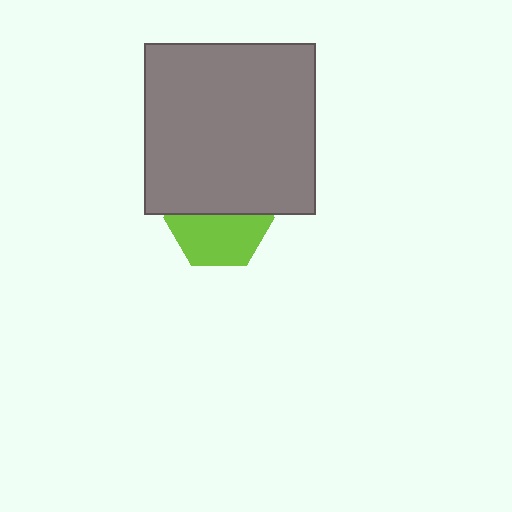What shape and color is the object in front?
The object in front is a gray square.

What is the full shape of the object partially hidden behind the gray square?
The partially hidden object is a lime hexagon.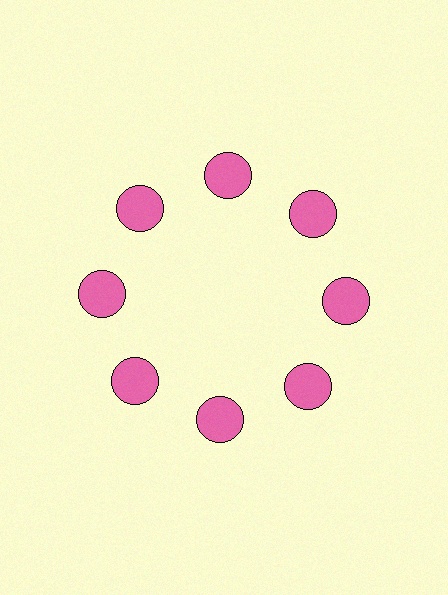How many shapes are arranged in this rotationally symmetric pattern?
There are 8 shapes, arranged in 8 groups of 1.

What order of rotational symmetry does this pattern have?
This pattern has 8-fold rotational symmetry.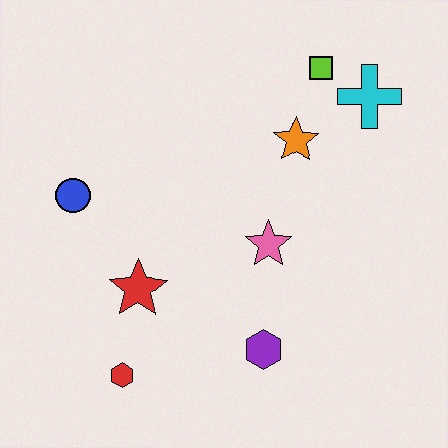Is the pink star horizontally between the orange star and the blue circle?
Yes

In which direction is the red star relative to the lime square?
The red star is below the lime square.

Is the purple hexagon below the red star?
Yes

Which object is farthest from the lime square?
The red hexagon is farthest from the lime square.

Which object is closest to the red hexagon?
The red star is closest to the red hexagon.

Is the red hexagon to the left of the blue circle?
No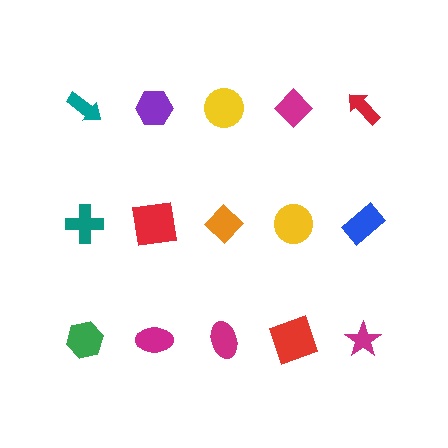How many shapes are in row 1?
5 shapes.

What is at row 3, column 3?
A magenta ellipse.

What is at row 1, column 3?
A yellow circle.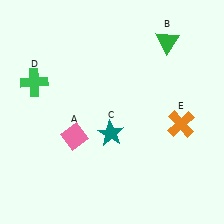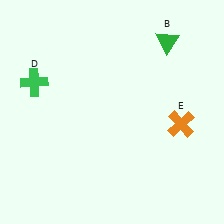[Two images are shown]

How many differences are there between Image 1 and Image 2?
There are 2 differences between the two images.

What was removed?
The pink diamond (A), the teal star (C) were removed in Image 2.